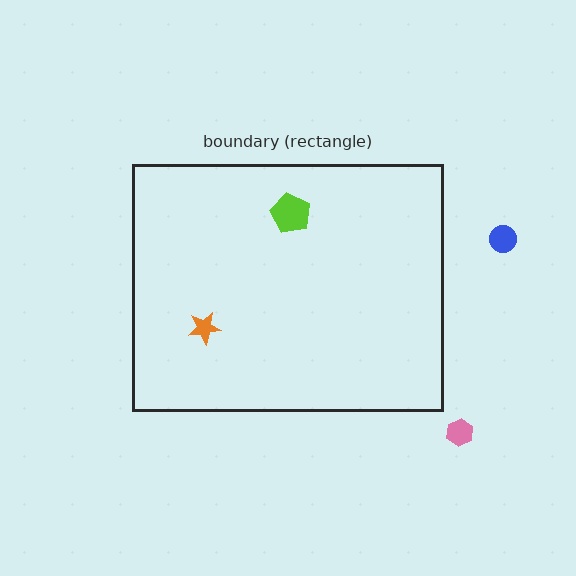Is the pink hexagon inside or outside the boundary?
Outside.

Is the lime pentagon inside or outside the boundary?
Inside.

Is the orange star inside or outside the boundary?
Inside.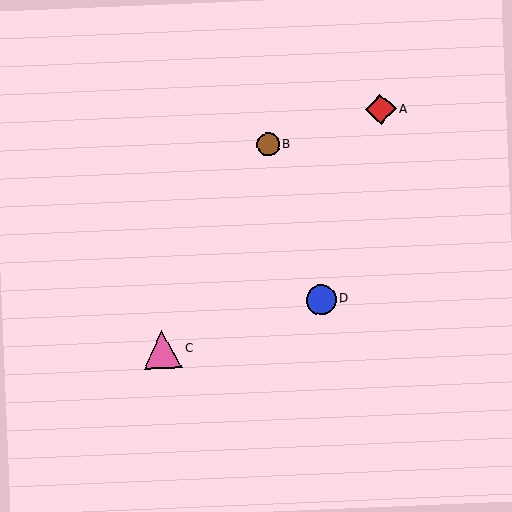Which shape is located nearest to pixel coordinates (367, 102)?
The red diamond (labeled A) at (381, 109) is nearest to that location.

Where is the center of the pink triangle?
The center of the pink triangle is at (163, 349).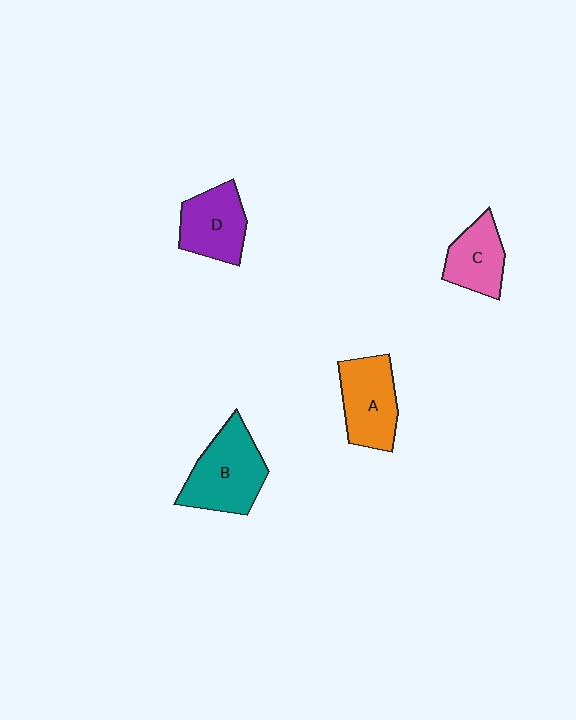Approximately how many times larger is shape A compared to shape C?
Approximately 1.3 times.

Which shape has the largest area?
Shape B (teal).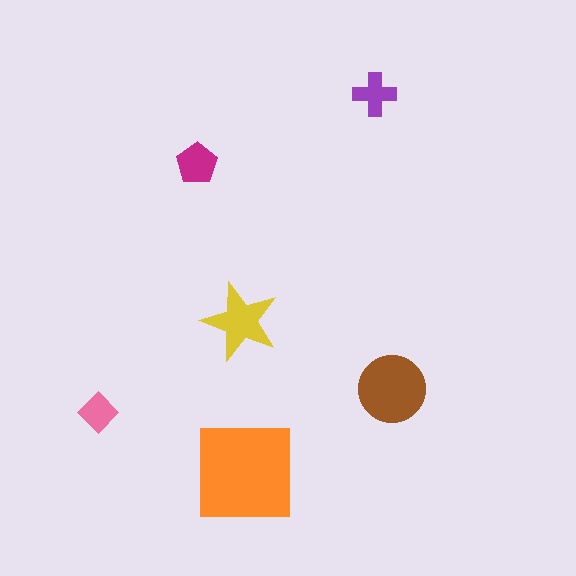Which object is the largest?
The orange square.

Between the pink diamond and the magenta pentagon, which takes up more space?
The magenta pentagon.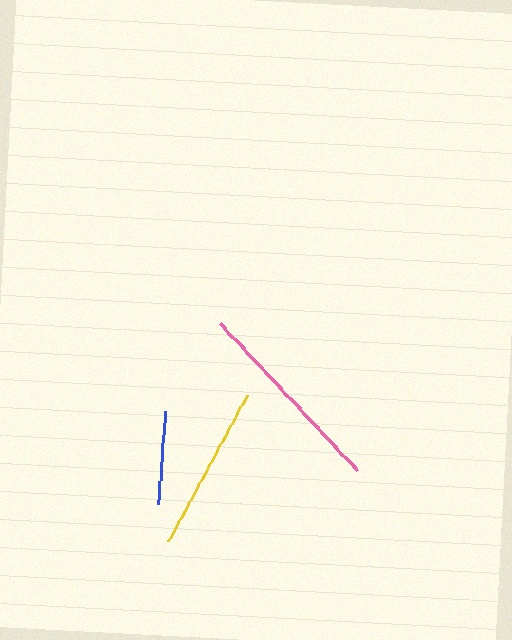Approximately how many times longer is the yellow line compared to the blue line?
The yellow line is approximately 1.8 times the length of the blue line.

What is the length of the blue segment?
The blue segment is approximately 93 pixels long.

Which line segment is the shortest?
The blue line is the shortest at approximately 93 pixels.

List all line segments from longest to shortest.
From longest to shortest: pink, yellow, blue.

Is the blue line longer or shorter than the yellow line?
The yellow line is longer than the blue line.